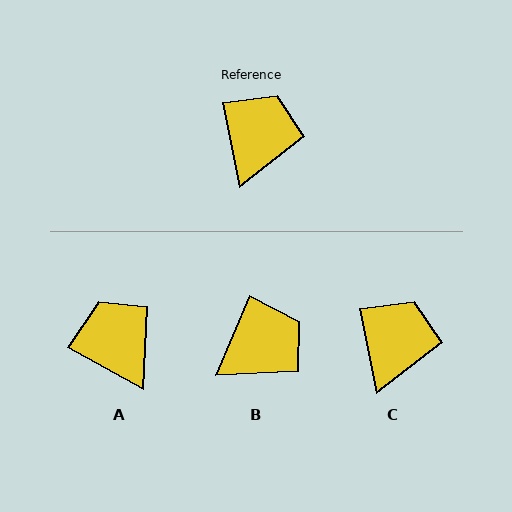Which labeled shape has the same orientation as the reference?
C.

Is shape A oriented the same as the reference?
No, it is off by about 50 degrees.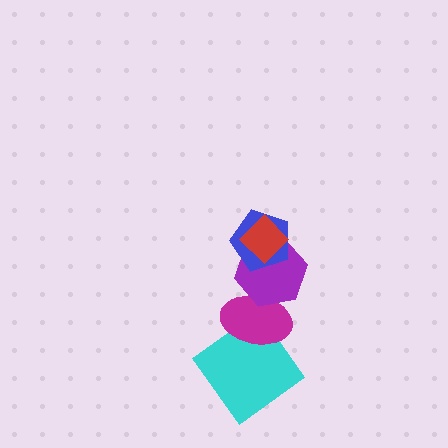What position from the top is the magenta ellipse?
The magenta ellipse is 4th from the top.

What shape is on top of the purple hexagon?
The blue pentagon is on top of the purple hexagon.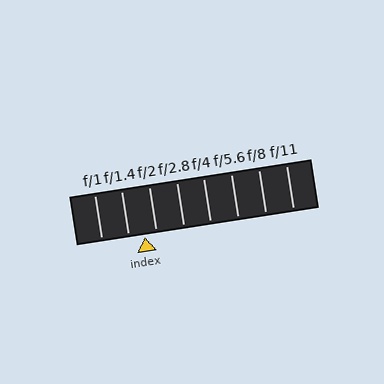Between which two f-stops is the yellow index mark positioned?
The index mark is between f/1.4 and f/2.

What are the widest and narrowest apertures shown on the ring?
The widest aperture shown is f/1 and the narrowest is f/11.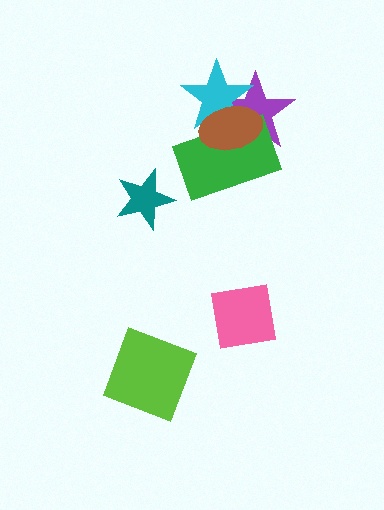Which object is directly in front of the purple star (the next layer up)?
The cyan star is directly in front of the purple star.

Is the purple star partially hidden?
Yes, it is partially covered by another shape.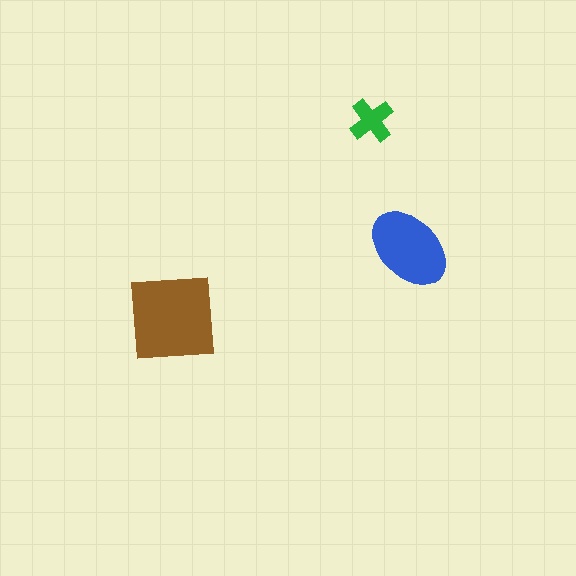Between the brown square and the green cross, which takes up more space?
The brown square.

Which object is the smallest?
The green cross.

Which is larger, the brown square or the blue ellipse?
The brown square.